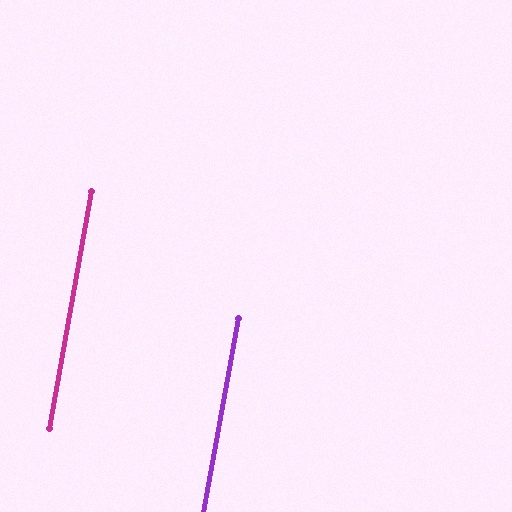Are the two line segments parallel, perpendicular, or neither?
Parallel — their directions differ by only 0.4°.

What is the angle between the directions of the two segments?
Approximately 0 degrees.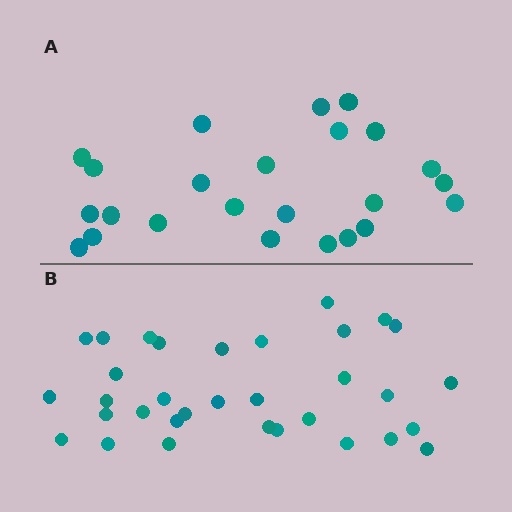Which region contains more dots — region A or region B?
Region B (the bottom region) has more dots.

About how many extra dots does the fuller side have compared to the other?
Region B has roughly 8 or so more dots than region A.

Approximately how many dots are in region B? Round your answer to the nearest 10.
About 30 dots. (The exact count is 33, which rounds to 30.)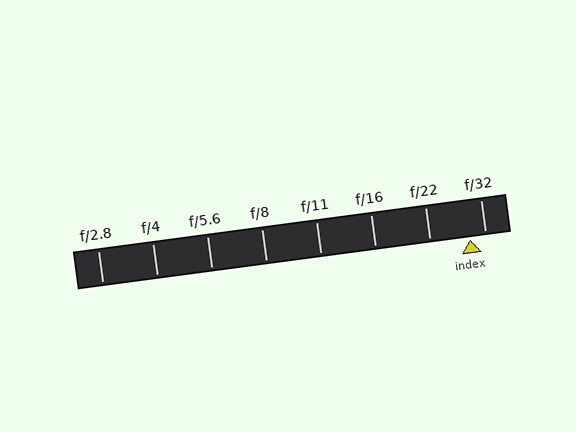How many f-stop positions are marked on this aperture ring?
There are 8 f-stop positions marked.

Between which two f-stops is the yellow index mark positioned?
The index mark is between f/22 and f/32.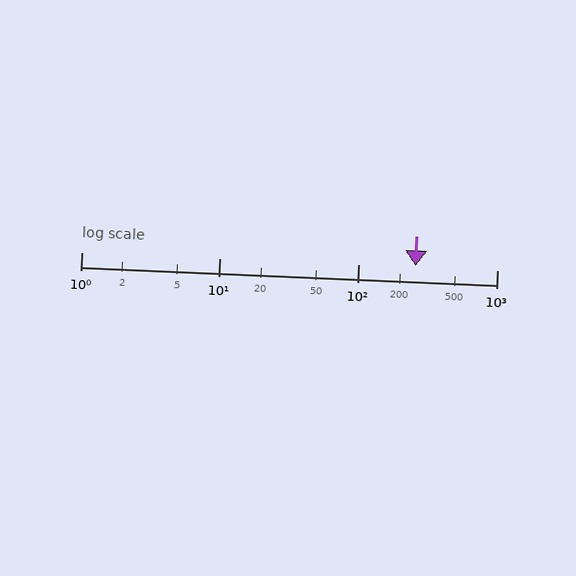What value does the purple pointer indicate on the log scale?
The pointer indicates approximately 260.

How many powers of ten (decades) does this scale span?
The scale spans 3 decades, from 1 to 1000.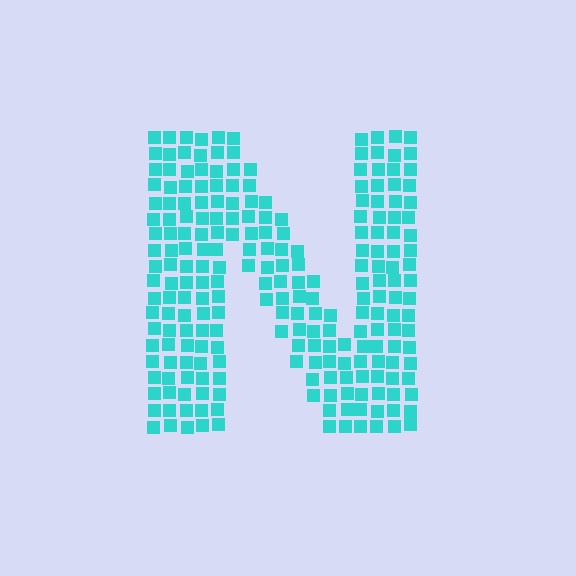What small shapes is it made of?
It is made of small squares.